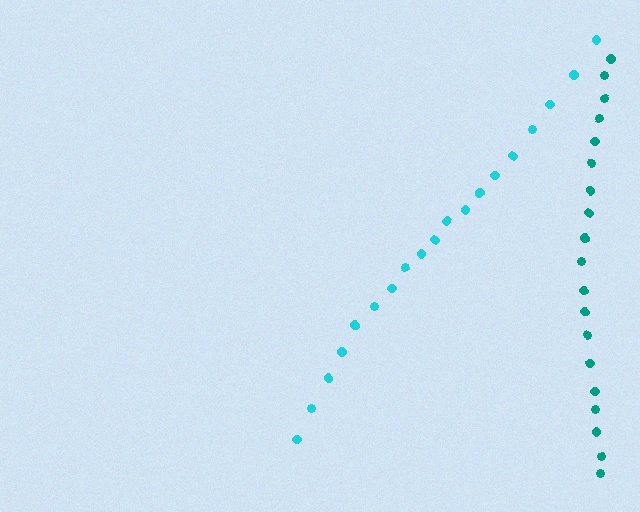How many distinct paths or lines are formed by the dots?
There are 2 distinct paths.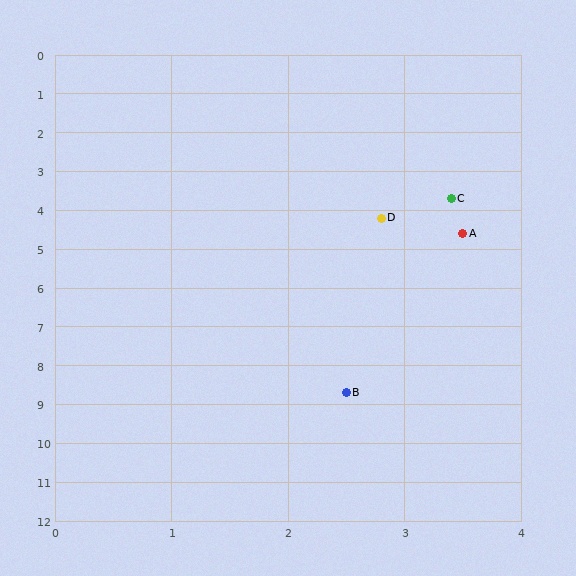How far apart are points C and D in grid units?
Points C and D are about 0.8 grid units apart.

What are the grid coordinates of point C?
Point C is at approximately (3.4, 3.7).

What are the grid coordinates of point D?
Point D is at approximately (2.8, 4.2).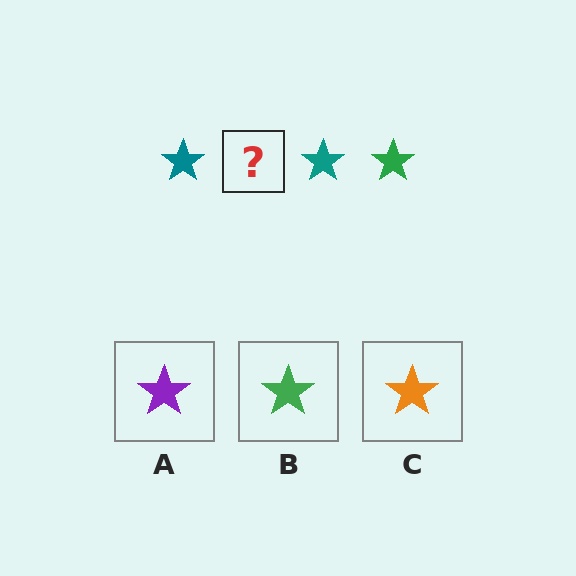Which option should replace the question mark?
Option B.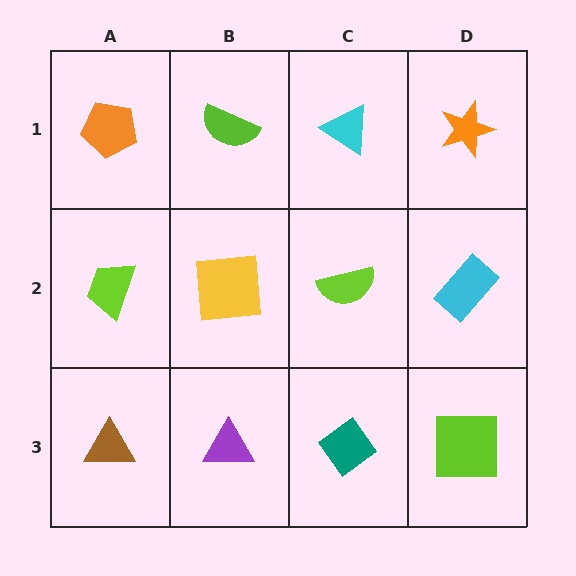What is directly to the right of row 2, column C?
A cyan rectangle.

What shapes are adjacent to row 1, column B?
A yellow square (row 2, column B), an orange pentagon (row 1, column A), a cyan triangle (row 1, column C).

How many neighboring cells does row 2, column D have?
3.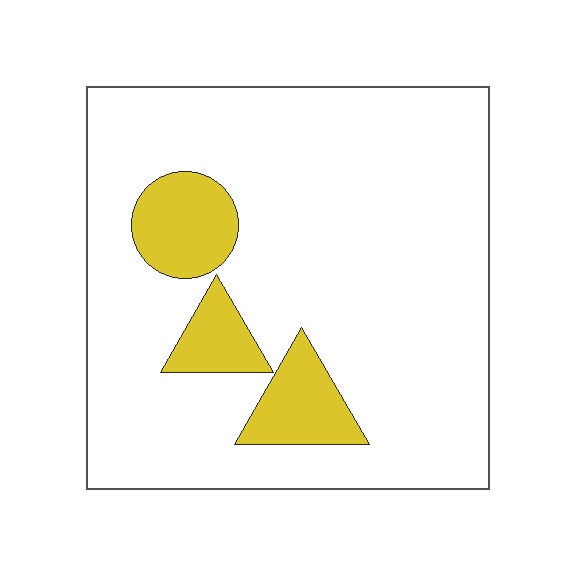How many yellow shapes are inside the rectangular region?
3.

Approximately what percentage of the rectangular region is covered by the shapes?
Approximately 15%.